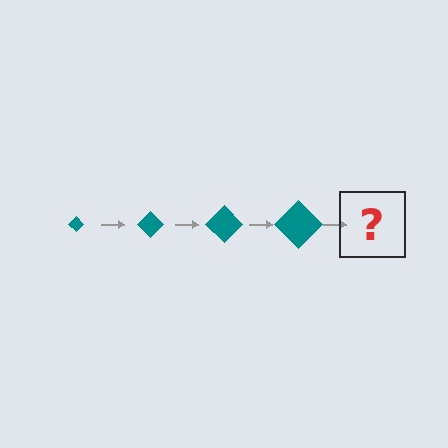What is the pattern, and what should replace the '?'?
The pattern is that the diamond gets progressively larger each step. The '?' should be a teal diamond, larger than the previous one.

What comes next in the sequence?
The next element should be a teal diamond, larger than the previous one.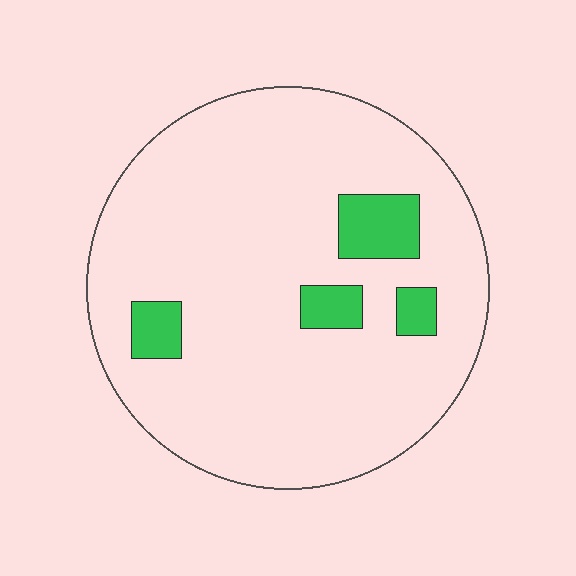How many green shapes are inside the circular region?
4.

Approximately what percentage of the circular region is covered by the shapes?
Approximately 10%.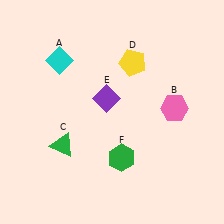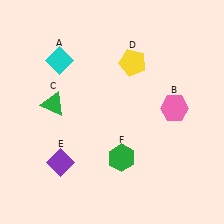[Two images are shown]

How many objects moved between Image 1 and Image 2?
2 objects moved between the two images.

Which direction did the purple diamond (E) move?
The purple diamond (E) moved down.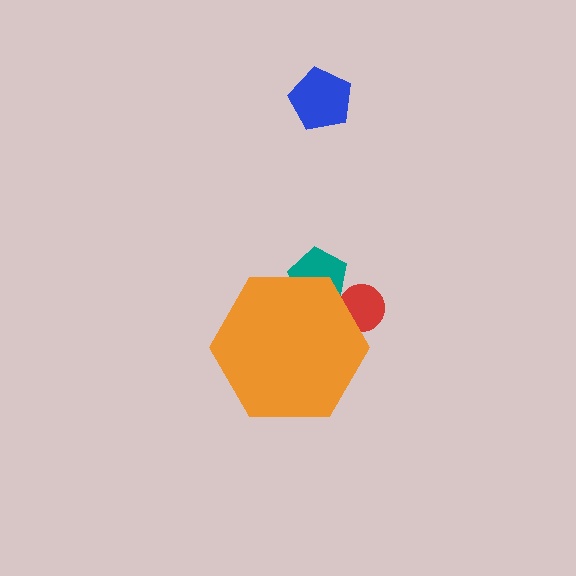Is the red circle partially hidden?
Yes, the red circle is partially hidden behind the orange hexagon.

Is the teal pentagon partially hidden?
Yes, the teal pentagon is partially hidden behind the orange hexagon.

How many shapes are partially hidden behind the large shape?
2 shapes are partially hidden.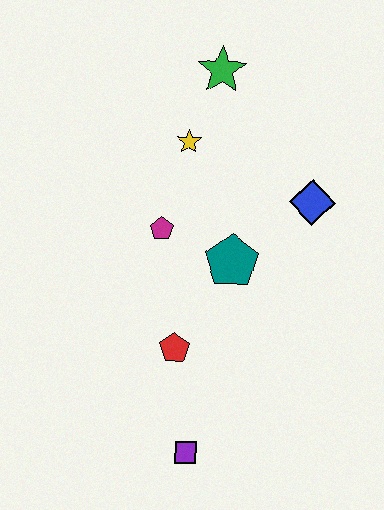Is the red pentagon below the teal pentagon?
Yes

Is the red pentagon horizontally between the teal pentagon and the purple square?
No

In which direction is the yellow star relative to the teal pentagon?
The yellow star is above the teal pentagon.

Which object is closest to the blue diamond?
The teal pentagon is closest to the blue diamond.